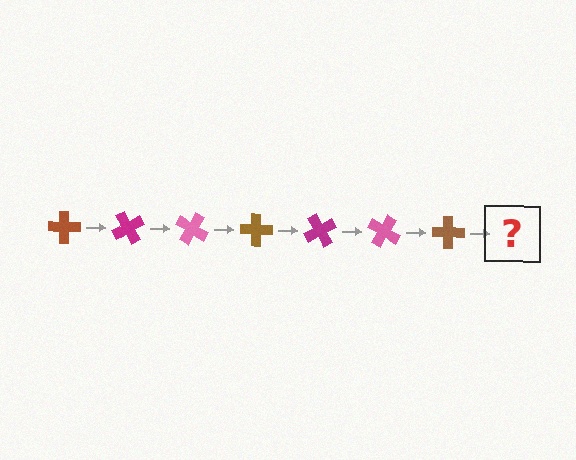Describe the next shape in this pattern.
It should be a magenta cross, rotated 420 degrees from the start.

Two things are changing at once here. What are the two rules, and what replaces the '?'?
The two rules are that it rotates 60 degrees each step and the color cycles through brown, magenta, and pink. The '?' should be a magenta cross, rotated 420 degrees from the start.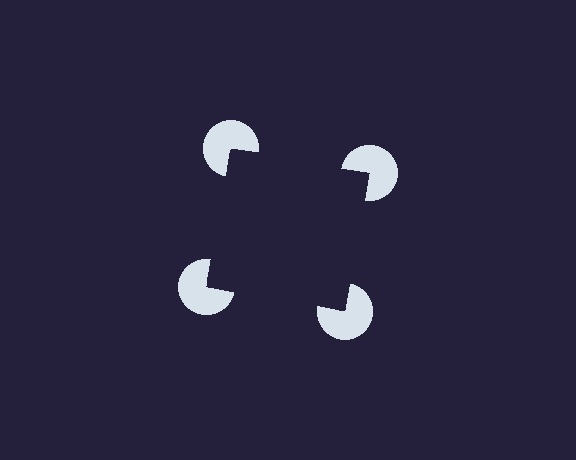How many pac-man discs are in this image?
There are 4 — one at each vertex of the illusory square.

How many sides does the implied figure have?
4 sides.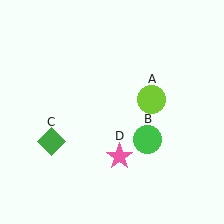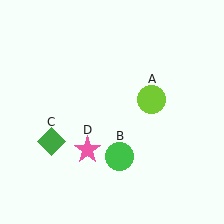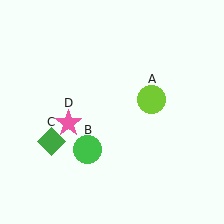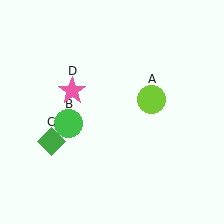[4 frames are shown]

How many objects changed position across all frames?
2 objects changed position: green circle (object B), pink star (object D).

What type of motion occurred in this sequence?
The green circle (object B), pink star (object D) rotated clockwise around the center of the scene.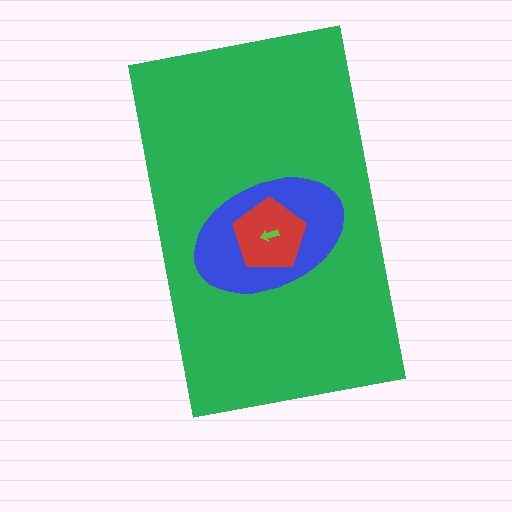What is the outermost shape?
The green rectangle.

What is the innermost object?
The lime arrow.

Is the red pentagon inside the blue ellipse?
Yes.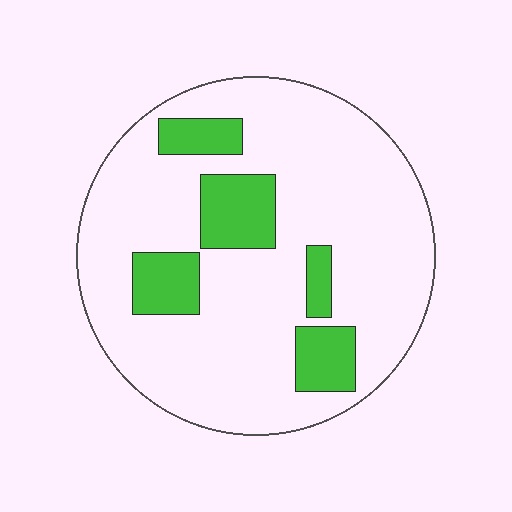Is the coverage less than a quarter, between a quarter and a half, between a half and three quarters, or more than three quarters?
Less than a quarter.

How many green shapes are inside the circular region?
5.